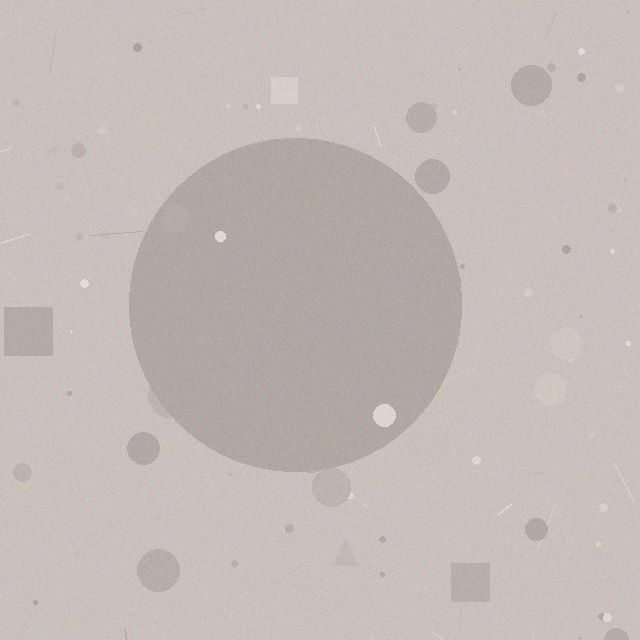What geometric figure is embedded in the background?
A circle is embedded in the background.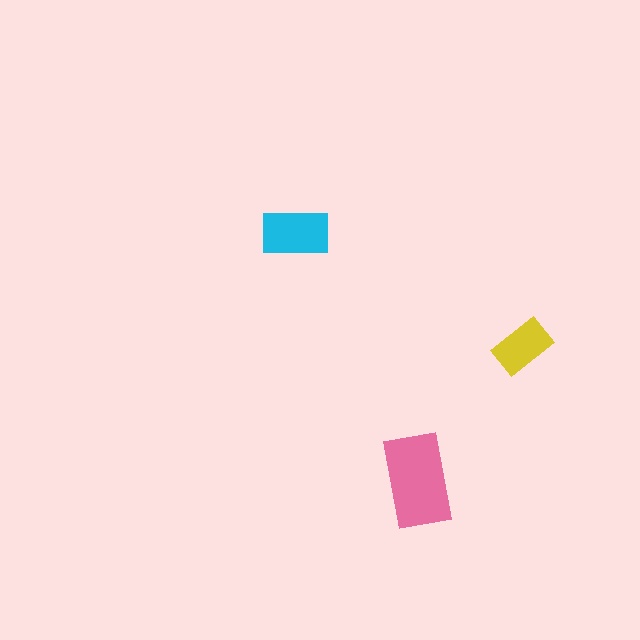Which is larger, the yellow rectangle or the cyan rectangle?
The cyan one.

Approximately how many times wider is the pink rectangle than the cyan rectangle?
About 1.5 times wider.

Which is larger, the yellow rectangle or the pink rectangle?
The pink one.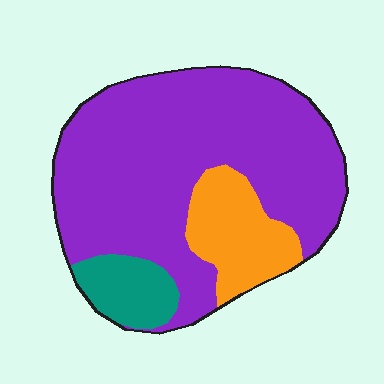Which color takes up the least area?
Teal, at roughly 10%.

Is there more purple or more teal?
Purple.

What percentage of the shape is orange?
Orange takes up less than a quarter of the shape.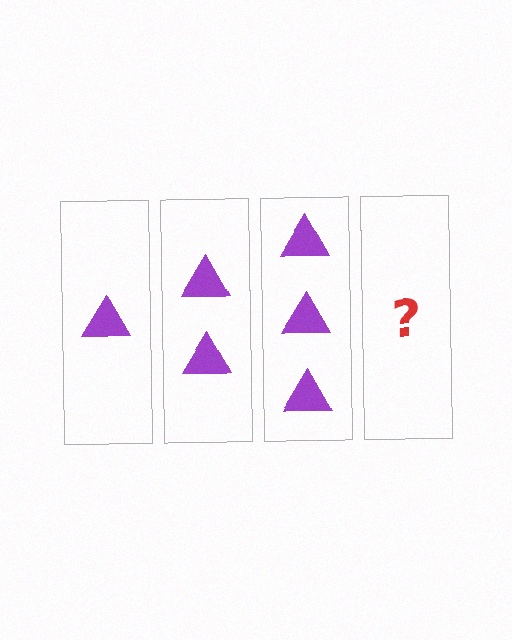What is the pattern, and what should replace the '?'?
The pattern is that each step adds one more triangle. The '?' should be 4 triangles.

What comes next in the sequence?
The next element should be 4 triangles.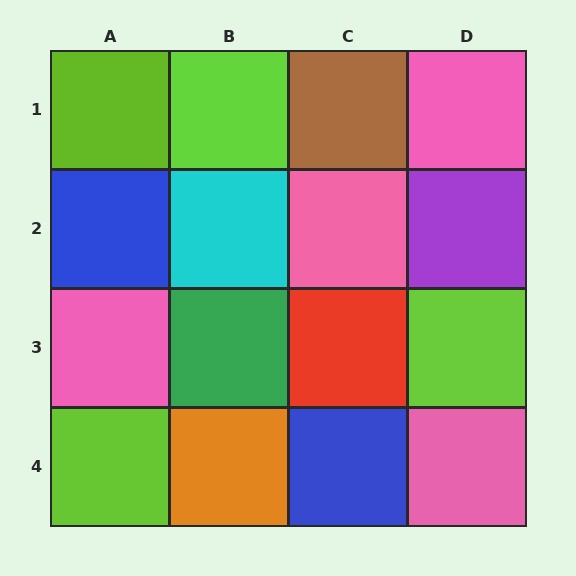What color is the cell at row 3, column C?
Red.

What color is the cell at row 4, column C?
Blue.